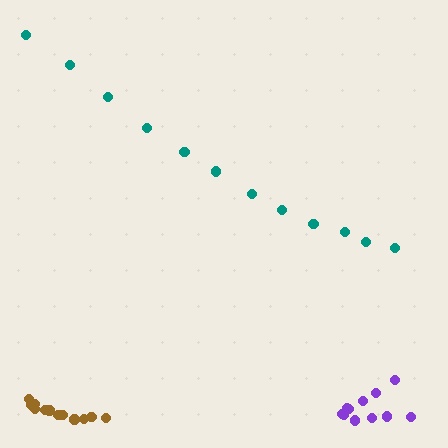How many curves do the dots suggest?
There are 3 distinct paths.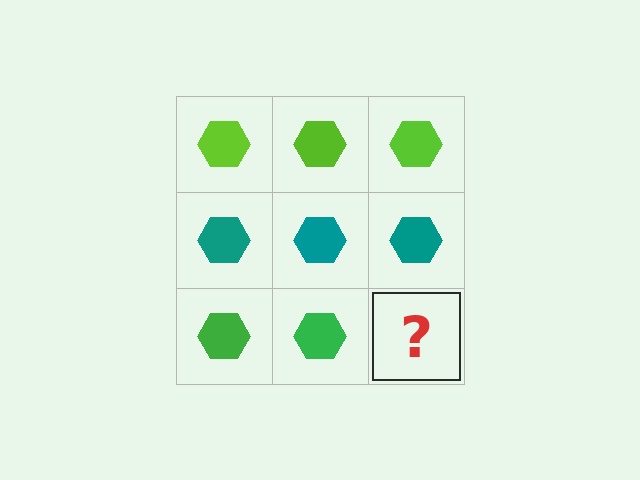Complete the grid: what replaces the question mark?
The question mark should be replaced with a green hexagon.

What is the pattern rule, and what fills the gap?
The rule is that each row has a consistent color. The gap should be filled with a green hexagon.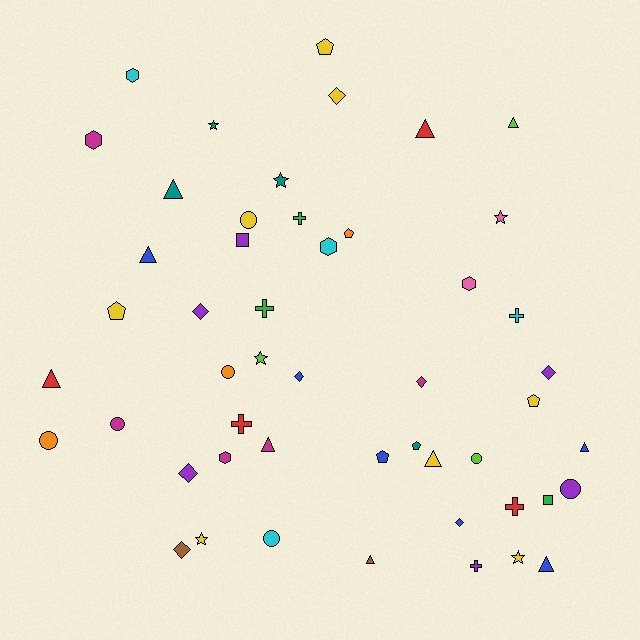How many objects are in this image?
There are 50 objects.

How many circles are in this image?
There are 7 circles.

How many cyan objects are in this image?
There are 4 cyan objects.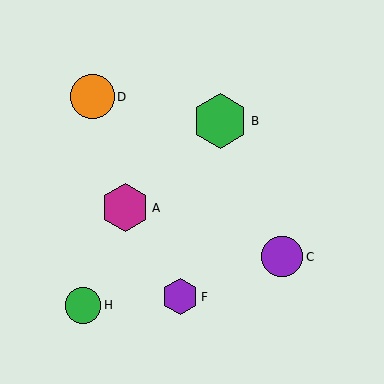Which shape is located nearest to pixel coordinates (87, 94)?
The orange circle (labeled D) at (93, 97) is nearest to that location.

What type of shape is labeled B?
Shape B is a green hexagon.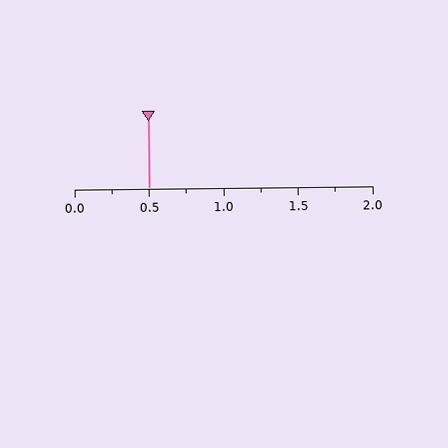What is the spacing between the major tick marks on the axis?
The major ticks are spaced 0.5 apart.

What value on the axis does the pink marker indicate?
The marker indicates approximately 0.5.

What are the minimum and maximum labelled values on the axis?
The axis runs from 0.0 to 2.0.